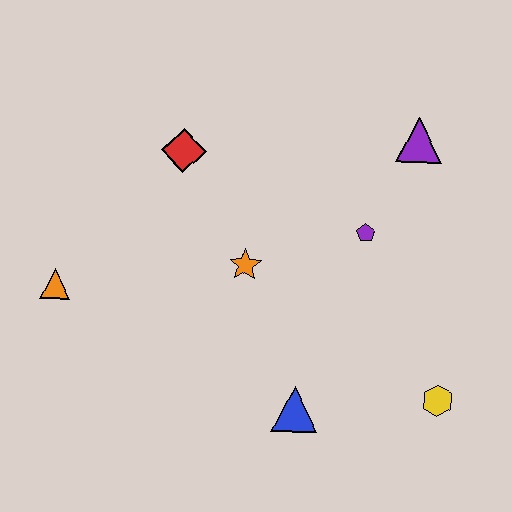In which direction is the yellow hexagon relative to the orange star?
The yellow hexagon is to the right of the orange star.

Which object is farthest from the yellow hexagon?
The orange triangle is farthest from the yellow hexagon.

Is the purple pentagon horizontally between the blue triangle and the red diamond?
No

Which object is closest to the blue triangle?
The yellow hexagon is closest to the blue triangle.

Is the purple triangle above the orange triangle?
Yes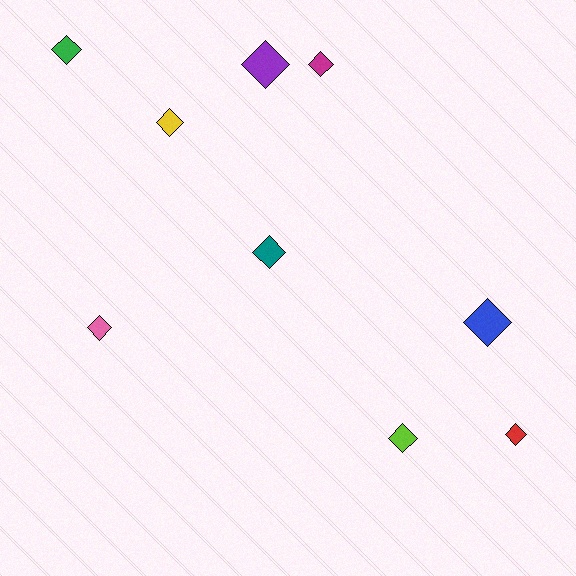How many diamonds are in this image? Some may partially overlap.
There are 9 diamonds.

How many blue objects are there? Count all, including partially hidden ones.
There is 1 blue object.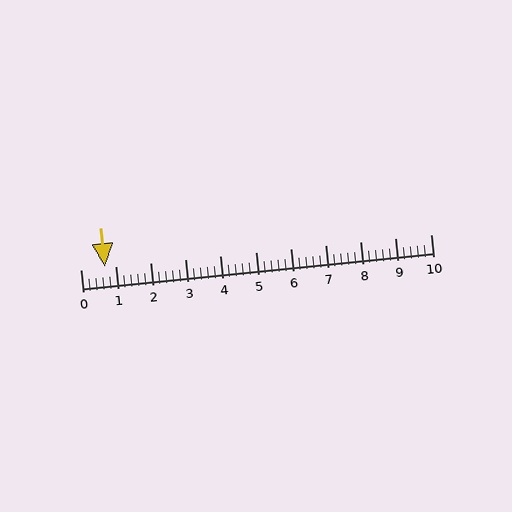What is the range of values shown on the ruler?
The ruler shows values from 0 to 10.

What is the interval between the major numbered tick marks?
The major tick marks are spaced 1 units apart.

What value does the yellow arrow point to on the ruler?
The yellow arrow points to approximately 0.7.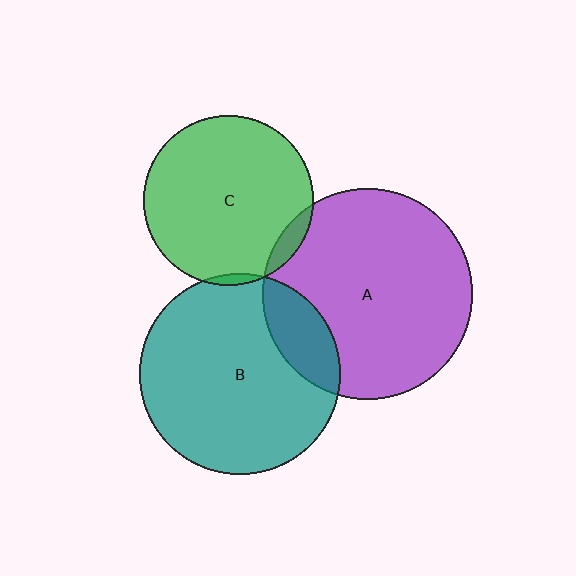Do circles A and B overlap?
Yes.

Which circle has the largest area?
Circle A (purple).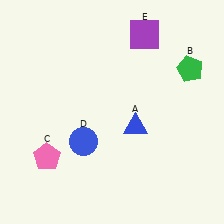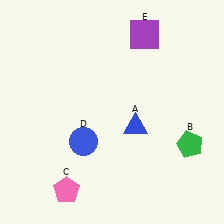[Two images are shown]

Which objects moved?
The objects that moved are: the green pentagon (B), the pink pentagon (C).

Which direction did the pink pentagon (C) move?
The pink pentagon (C) moved down.